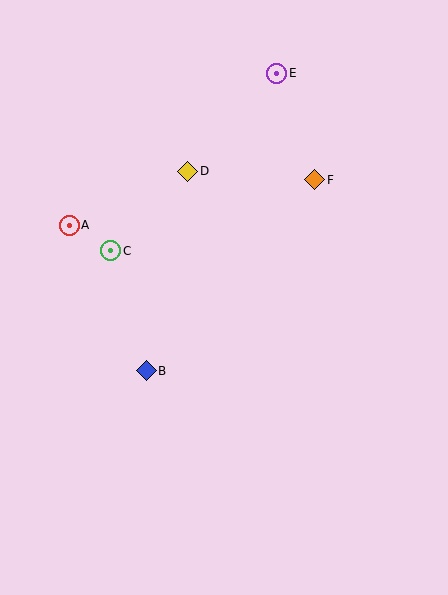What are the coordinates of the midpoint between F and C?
The midpoint between F and C is at (213, 215).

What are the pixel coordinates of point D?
Point D is at (188, 171).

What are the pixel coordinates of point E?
Point E is at (277, 73).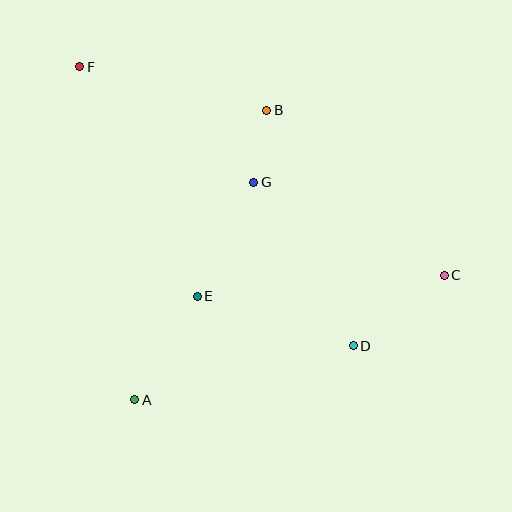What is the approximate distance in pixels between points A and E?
The distance between A and E is approximately 121 pixels.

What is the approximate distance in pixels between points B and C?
The distance between B and C is approximately 242 pixels.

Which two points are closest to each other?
Points B and G are closest to each other.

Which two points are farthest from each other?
Points C and F are farthest from each other.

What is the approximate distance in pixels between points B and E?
The distance between B and E is approximately 199 pixels.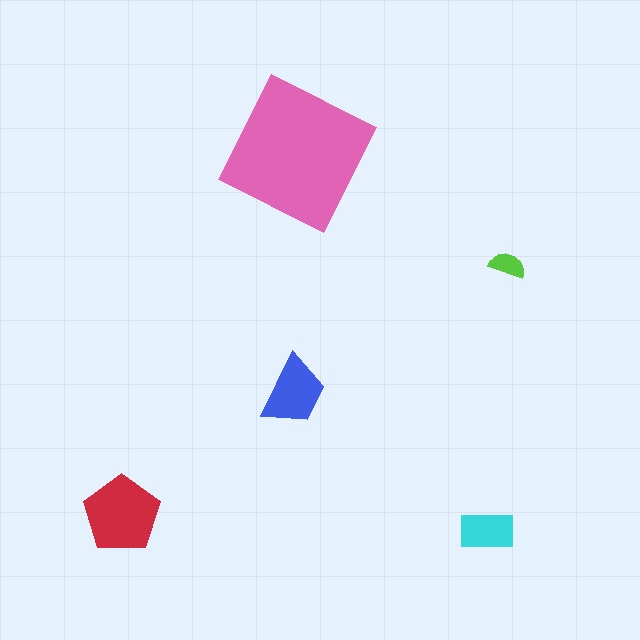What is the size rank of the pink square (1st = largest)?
1st.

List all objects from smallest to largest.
The lime semicircle, the cyan rectangle, the blue trapezoid, the red pentagon, the pink square.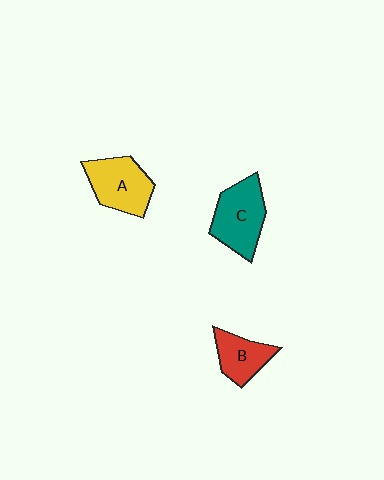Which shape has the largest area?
Shape C (teal).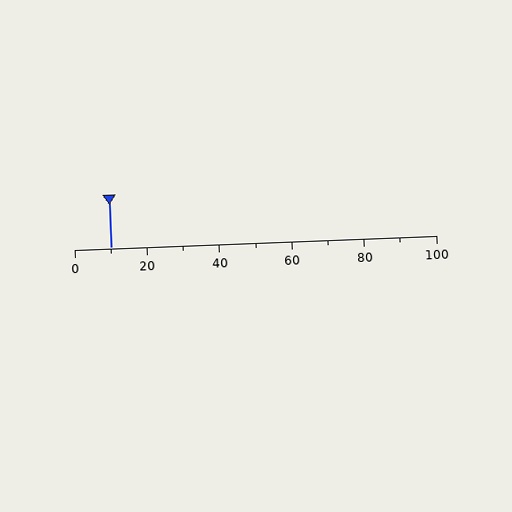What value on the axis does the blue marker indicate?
The marker indicates approximately 10.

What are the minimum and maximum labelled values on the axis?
The axis runs from 0 to 100.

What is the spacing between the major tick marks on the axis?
The major ticks are spaced 20 apart.